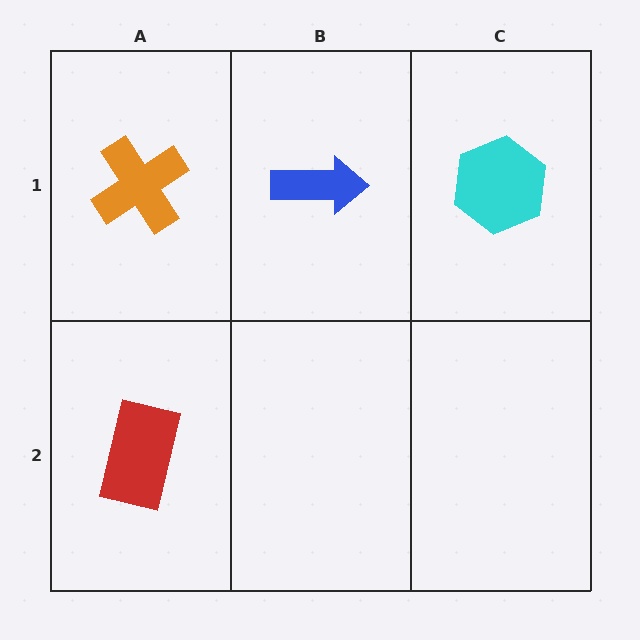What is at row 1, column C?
A cyan hexagon.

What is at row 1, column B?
A blue arrow.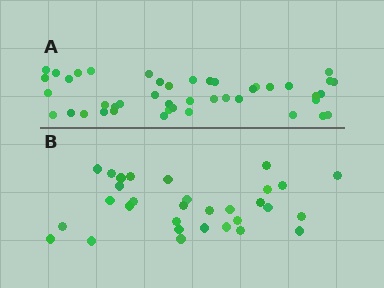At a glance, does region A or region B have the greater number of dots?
Region A (the top region) has more dots.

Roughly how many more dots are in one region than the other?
Region A has approximately 15 more dots than region B.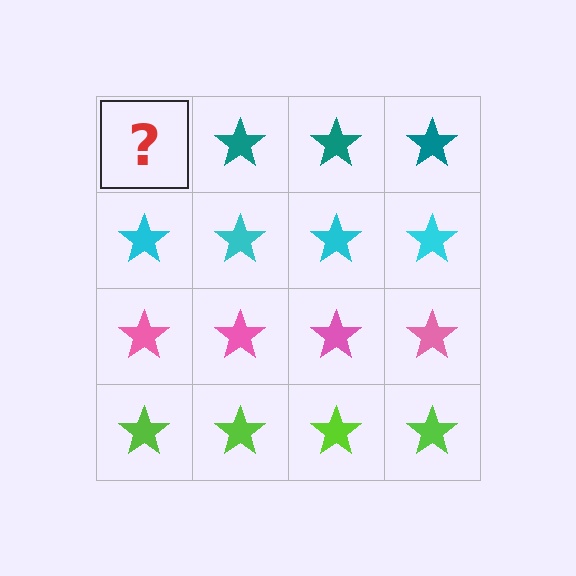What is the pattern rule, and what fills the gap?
The rule is that each row has a consistent color. The gap should be filled with a teal star.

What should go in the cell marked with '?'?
The missing cell should contain a teal star.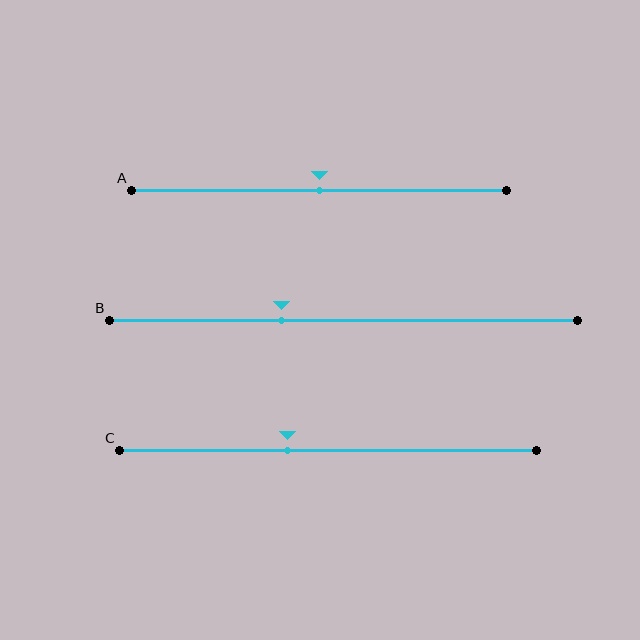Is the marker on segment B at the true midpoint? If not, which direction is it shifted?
No, the marker on segment B is shifted to the left by about 13% of the segment length.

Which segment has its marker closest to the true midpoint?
Segment A has its marker closest to the true midpoint.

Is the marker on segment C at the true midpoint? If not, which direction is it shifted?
No, the marker on segment C is shifted to the left by about 10% of the segment length.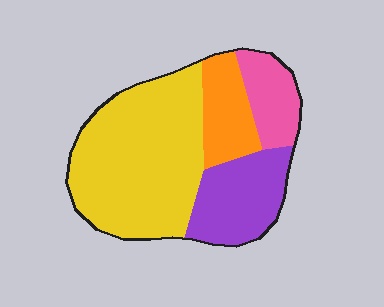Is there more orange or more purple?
Purple.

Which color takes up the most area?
Yellow, at roughly 50%.